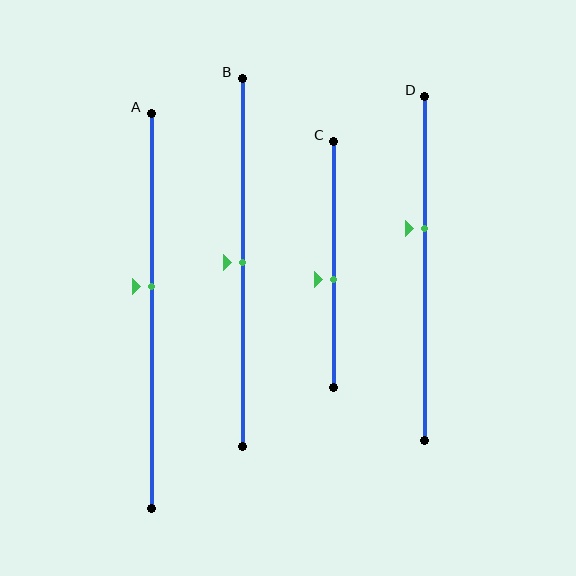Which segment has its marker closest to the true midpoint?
Segment B has its marker closest to the true midpoint.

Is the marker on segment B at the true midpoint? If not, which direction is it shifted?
Yes, the marker on segment B is at the true midpoint.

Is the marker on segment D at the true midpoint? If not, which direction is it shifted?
No, the marker on segment D is shifted upward by about 12% of the segment length.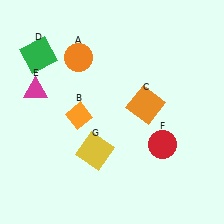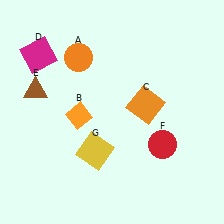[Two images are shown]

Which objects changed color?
D changed from green to magenta. E changed from magenta to brown.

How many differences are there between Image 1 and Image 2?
There are 2 differences between the two images.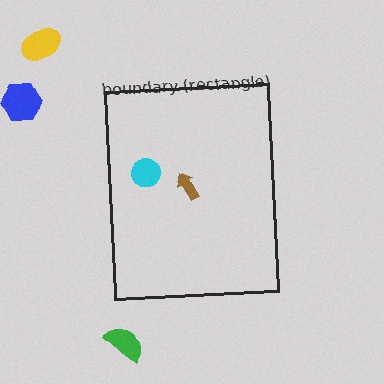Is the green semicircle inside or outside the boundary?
Outside.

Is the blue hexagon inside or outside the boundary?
Outside.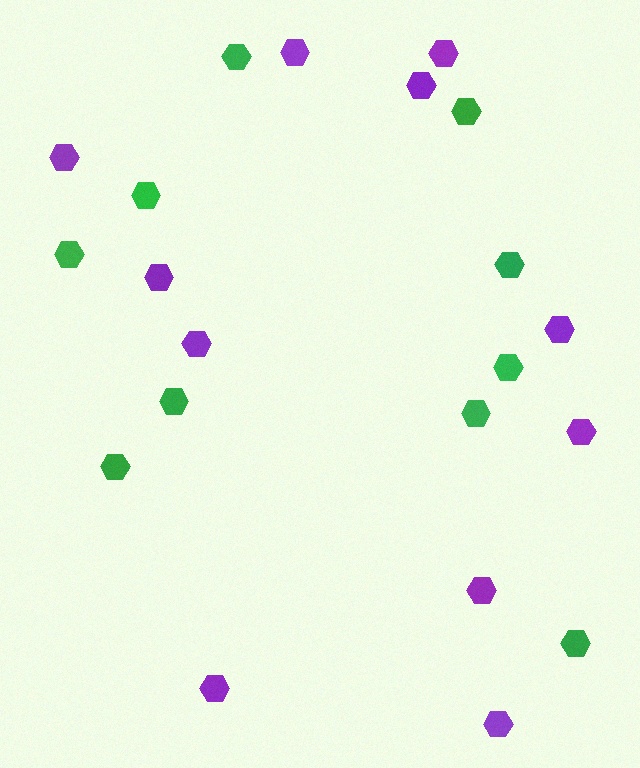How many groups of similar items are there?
There are 2 groups: one group of purple hexagons (11) and one group of green hexagons (10).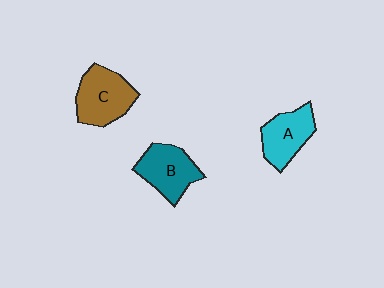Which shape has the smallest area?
Shape A (cyan).